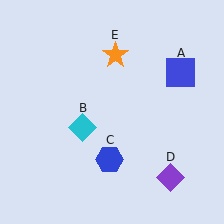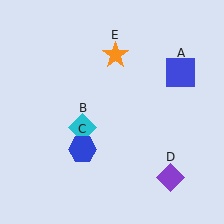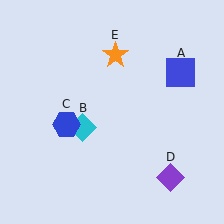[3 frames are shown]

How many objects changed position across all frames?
1 object changed position: blue hexagon (object C).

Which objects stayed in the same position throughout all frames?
Blue square (object A) and cyan diamond (object B) and purple diamond (object D) and orange star (object E) remained stationary.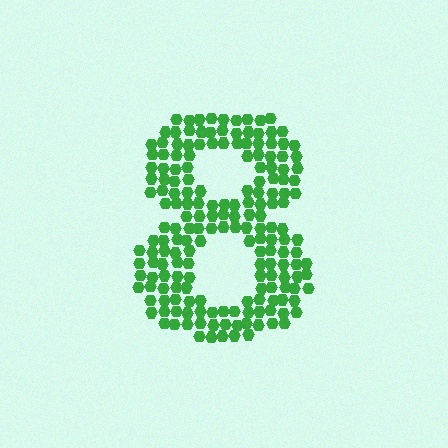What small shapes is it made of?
It is made of small hexagons.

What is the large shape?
The large shape is the digit 8.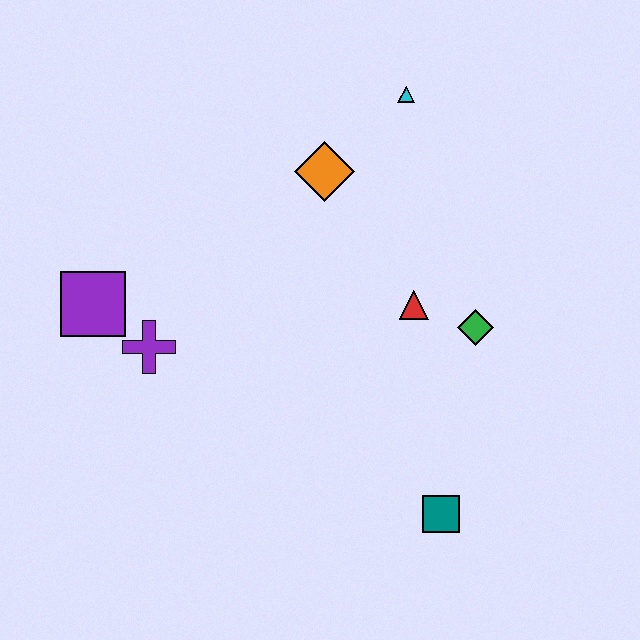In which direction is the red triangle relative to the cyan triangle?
The red triangle is below the cyan triangle.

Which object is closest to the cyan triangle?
The orange diamond is closest to the cyan triangle.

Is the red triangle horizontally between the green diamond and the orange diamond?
Yes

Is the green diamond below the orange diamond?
Yes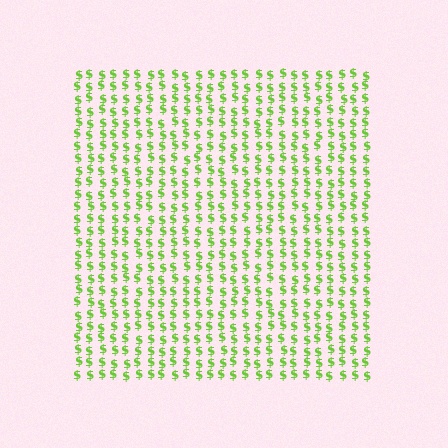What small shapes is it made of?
It is made of small dollar signs.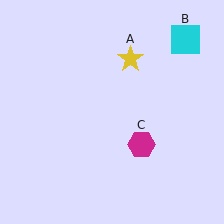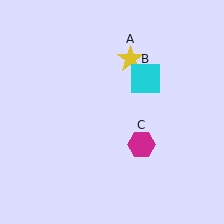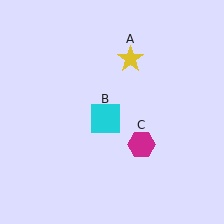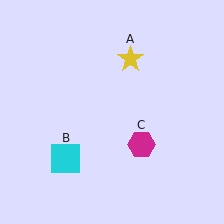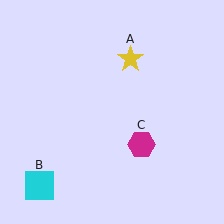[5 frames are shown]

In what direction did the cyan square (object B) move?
The cyan square (object B) moved down and to the left.